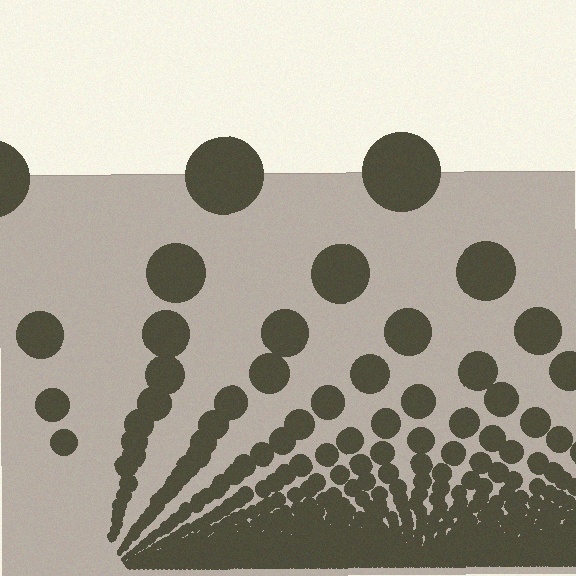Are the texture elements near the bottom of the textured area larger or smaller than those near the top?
Smaller. The gradient is inverted — elements near the bottom are smaller and denser.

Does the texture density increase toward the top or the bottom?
Density increases toward the bottom.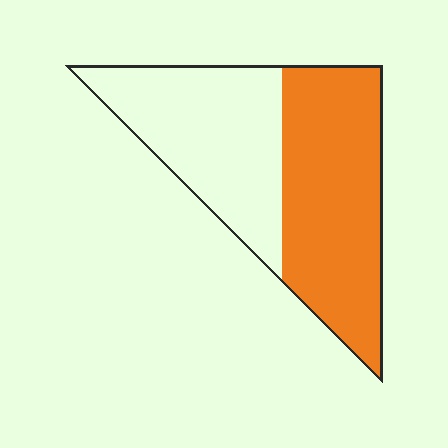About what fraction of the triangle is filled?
About one half (1/2).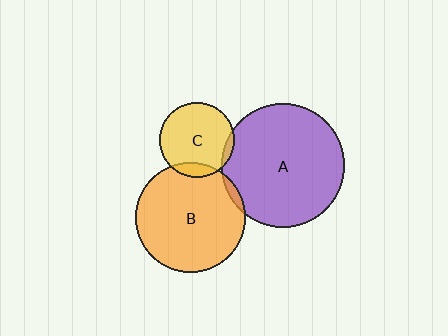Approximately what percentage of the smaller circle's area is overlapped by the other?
Approximately 5%.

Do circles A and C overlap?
Yes.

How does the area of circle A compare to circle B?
Approximately 1.3 times.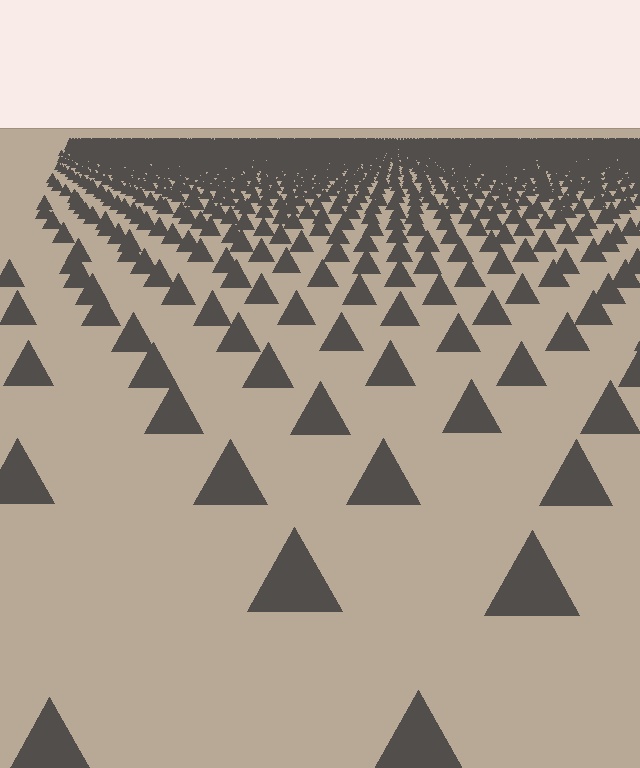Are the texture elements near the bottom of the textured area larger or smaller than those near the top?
Larger. Near the bottom, elements are closer to the viewer and appear at a bigger on-screen size.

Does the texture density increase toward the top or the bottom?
Density increases toward the top.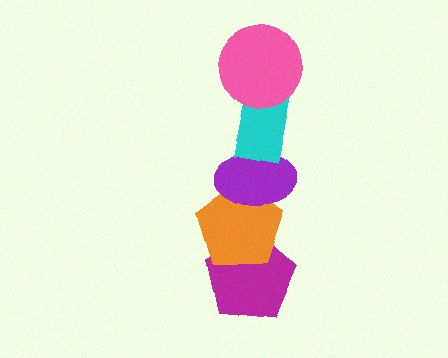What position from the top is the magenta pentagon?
The magenta pentagon is 5th from the top.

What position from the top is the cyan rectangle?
The cyan rectangle is 2nd from the top.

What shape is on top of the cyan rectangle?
The pink circle is on top of the cyan rectangle.